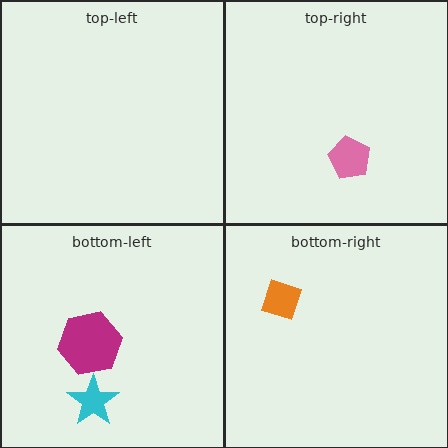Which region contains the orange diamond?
The bottom-right region.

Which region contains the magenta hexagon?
The bottom-left region.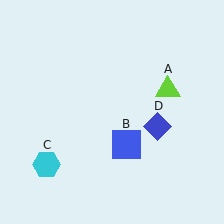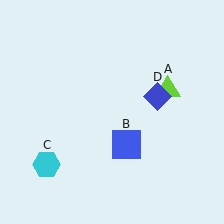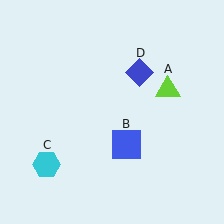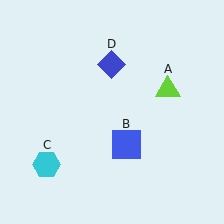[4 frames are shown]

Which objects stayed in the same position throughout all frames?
Lime triangle (object A) and blue square (object B) and cyan hexagon (object C) remained stationary.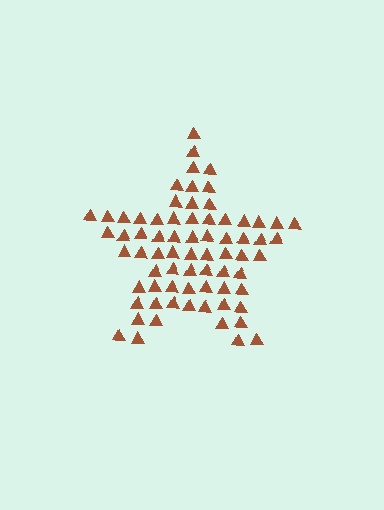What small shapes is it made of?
It is made of small triangles.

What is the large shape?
The large shape is a star.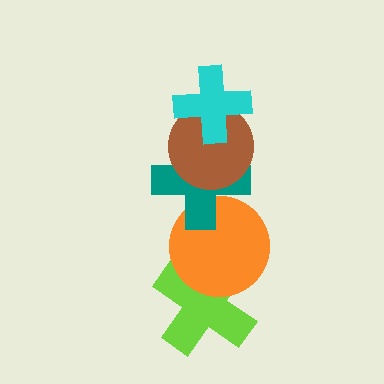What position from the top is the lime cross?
The lime cross is 5th from the top.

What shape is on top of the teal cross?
The brown circle is on top of the teal cross.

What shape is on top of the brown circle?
The cyan cross is on top of the brown circle.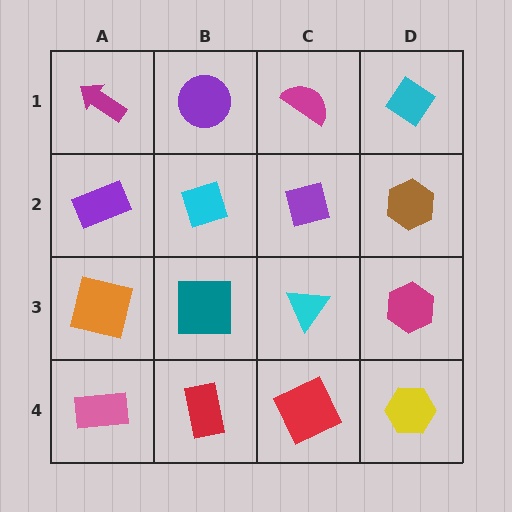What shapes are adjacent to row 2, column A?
A magenta arrow (row 1, column A), an orange square (row 3, column A), a cyan diamond (row 2, column B).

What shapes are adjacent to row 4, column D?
A magenta hexagon (row 3, column D), a red square (row 4, column C).